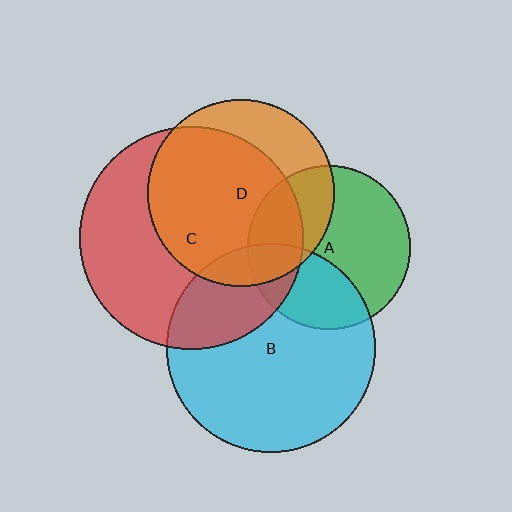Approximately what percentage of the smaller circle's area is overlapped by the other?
Approximately 30%.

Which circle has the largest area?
Circle C (red).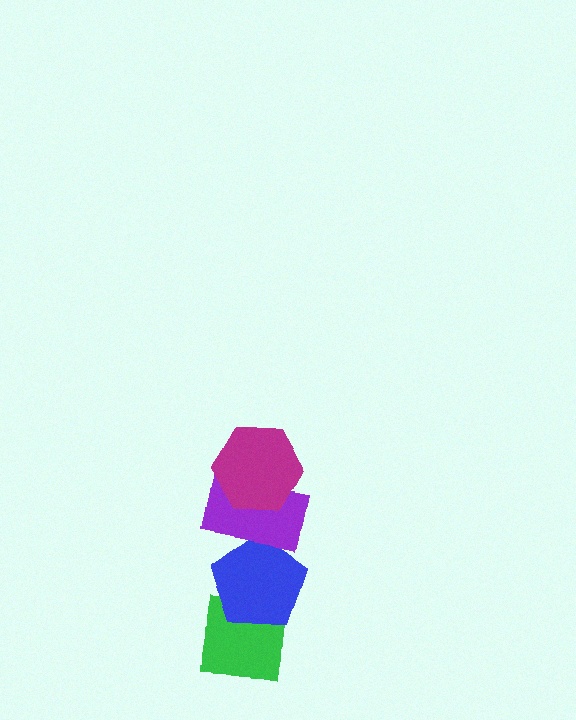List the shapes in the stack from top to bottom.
From top to bottom: the magenta hexagon, the purple rectangle, the blue pentagon, the green square.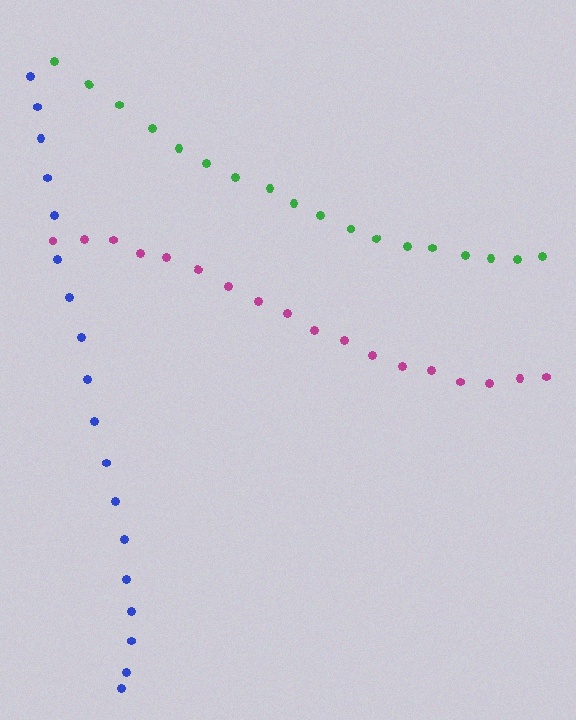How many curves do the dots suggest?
There are 3 distinct paths.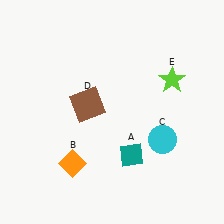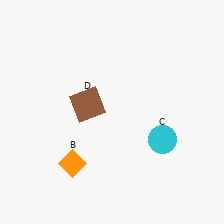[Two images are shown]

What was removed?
The teal diamond (A), the lime star (E) were removed in Image 2.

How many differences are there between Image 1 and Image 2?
There are 2 differences between the two images.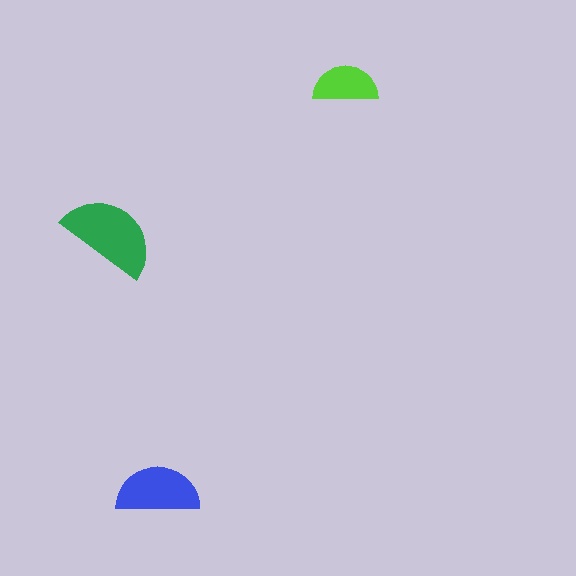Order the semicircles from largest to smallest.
the green one, the blue one, the lime one.